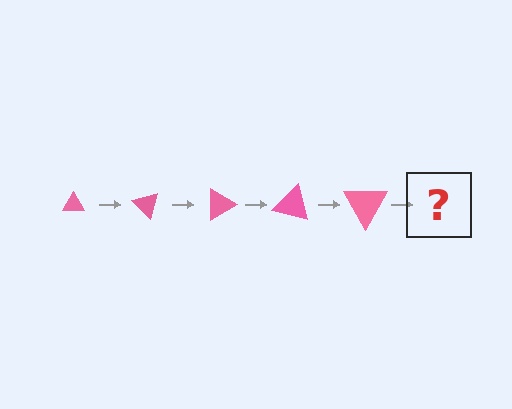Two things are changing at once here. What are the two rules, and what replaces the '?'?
The two rules are that the triangle grows larger each step and it rotates 45 degrees each step. The '?' should be a triangle, larger than the previous one and rotated 225 degrees from the start.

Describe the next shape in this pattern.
It should be a triangle, larger than the previous one and rotated 225 degrees from the start.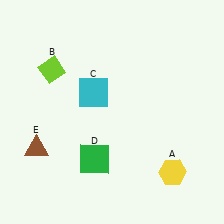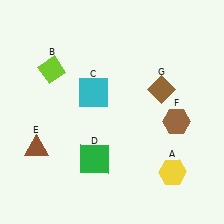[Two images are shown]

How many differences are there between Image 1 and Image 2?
There are 2 differences between the two images.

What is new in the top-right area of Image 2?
A brown diamond (G) was added in the top-right area of Image 2.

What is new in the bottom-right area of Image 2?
A brown hexagon (F) was added in the bottom-right area of Image 2.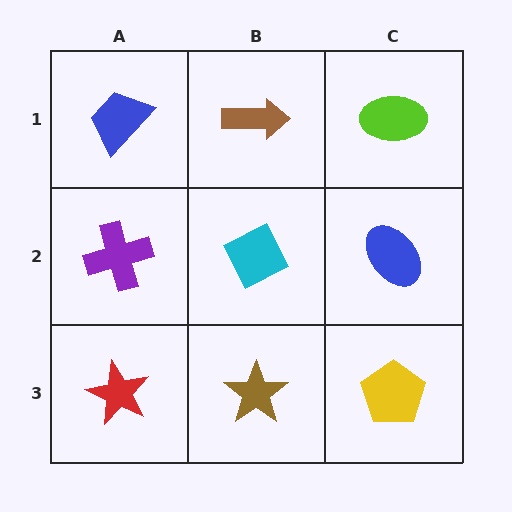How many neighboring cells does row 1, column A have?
2.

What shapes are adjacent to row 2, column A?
A blue trapezoid (row 1, column A), a red star (row 3, column A), a cyan diamond (row 2, column B).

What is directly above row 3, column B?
A cyan diamond.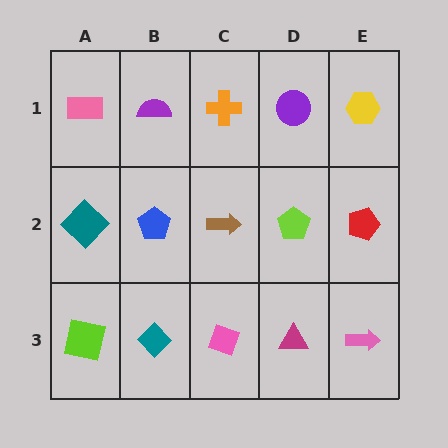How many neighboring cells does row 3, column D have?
3.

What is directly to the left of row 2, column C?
A blue pentagon.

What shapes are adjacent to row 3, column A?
A teal diamond (row 2, column A), a teal diamond (row 3, column B).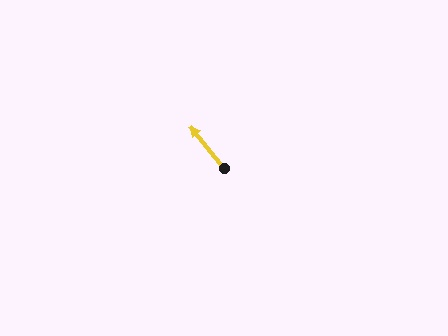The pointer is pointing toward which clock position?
Roughly 11 o'clock.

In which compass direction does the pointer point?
Northwest.